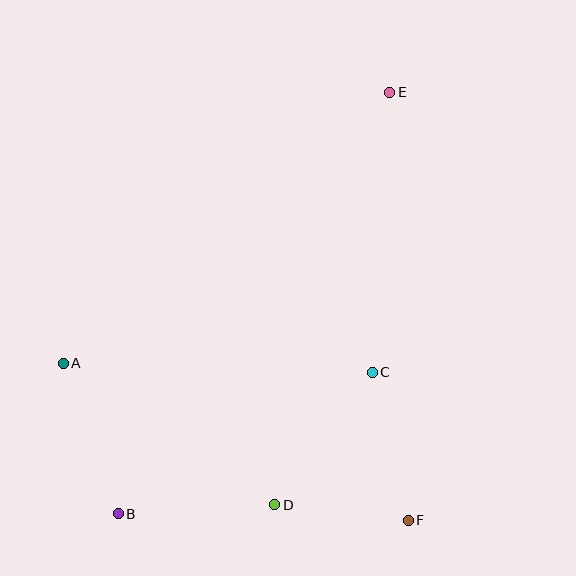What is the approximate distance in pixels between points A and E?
The distance between A and E is approximately 424 pixels.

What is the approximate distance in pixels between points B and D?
The distance between B and D is approximately 157 pixels.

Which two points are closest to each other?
Points D and F are closest to each other.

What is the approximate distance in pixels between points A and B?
The distance between A and B is approximately 160 pixels.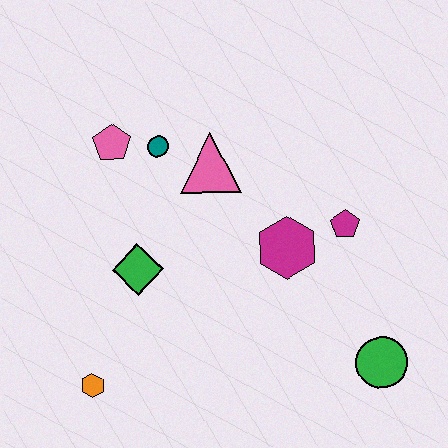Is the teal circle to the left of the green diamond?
No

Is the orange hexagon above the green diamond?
No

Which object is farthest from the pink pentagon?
The green circle is farthest from the pink pentagon.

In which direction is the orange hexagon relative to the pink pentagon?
The orange hexagon is below the pink pentagon.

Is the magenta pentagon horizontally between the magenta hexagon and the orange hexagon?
No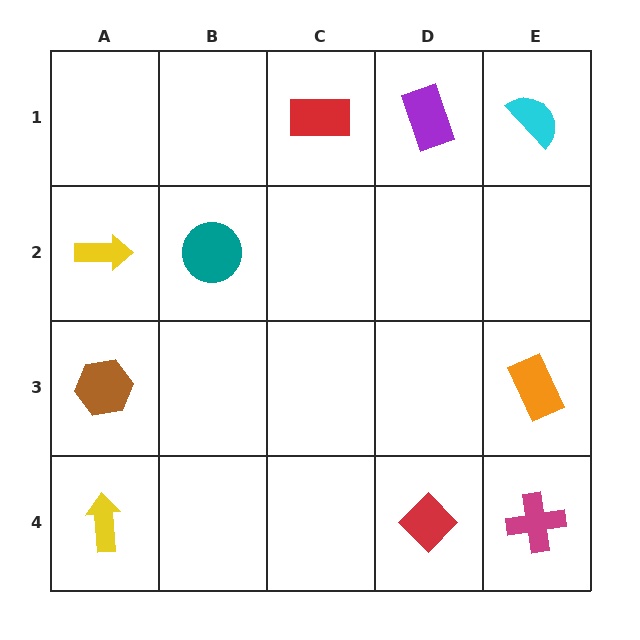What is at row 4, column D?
A red diamond.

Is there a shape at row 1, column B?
No, that cell is empty.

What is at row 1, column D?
A purple rectangle.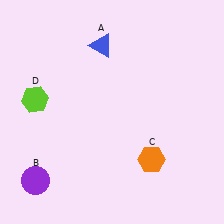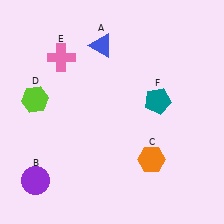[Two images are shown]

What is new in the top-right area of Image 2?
A teal pentagon (F) was added in the top-right area of Image 2.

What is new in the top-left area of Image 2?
A pink cross (E) was added in the top-left area of Image 2.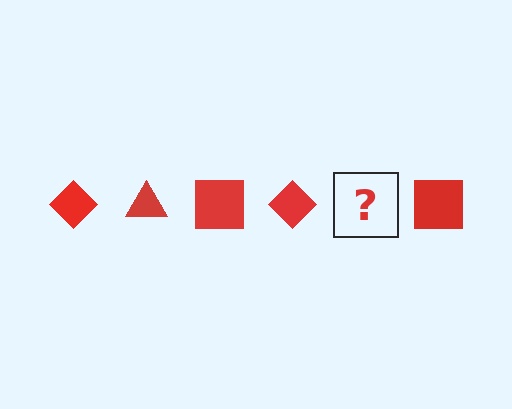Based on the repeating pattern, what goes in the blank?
The blank should be a red triangle.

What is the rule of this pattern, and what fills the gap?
The rule is that the pattern cycles through diamond, triangle, square shapes in red. The gap should be filled with a red triangle.